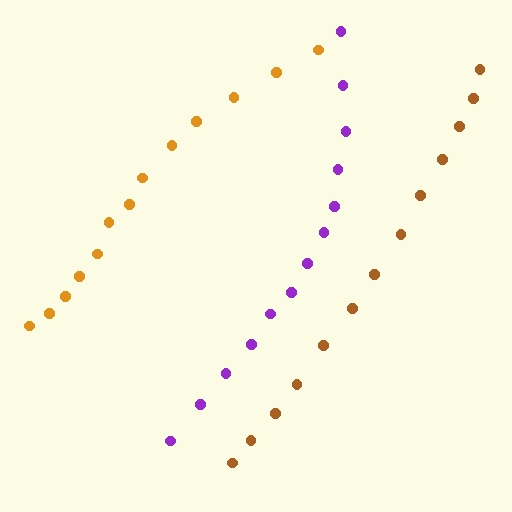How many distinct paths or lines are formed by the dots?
There are 3 distinct paths.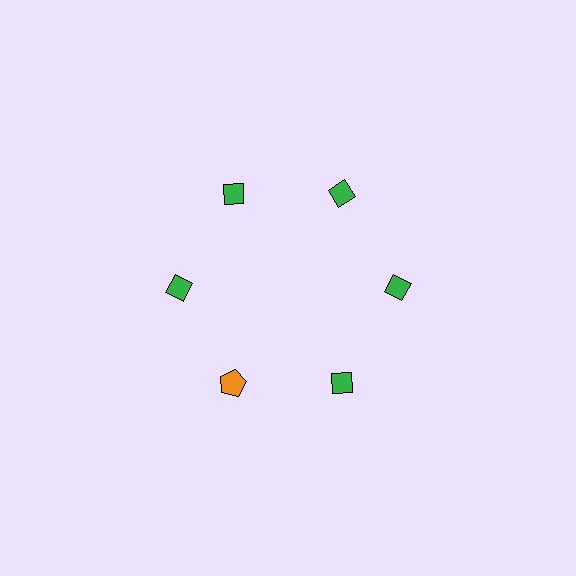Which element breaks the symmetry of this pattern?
The orange pentagon at roughly the 7 o'clock position breaks the symmetry. All other shapes are green diamonds.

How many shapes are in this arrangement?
There are 6 shapes arranged in a ring pattern.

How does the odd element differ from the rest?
It differs in both color (orange instead of green) and shape (pentagon instead of diamond).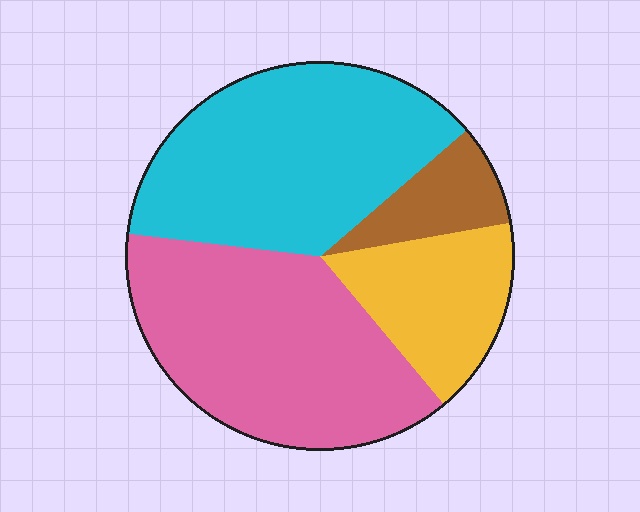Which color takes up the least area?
Brown, at roughly 10%.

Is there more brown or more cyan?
Cyan.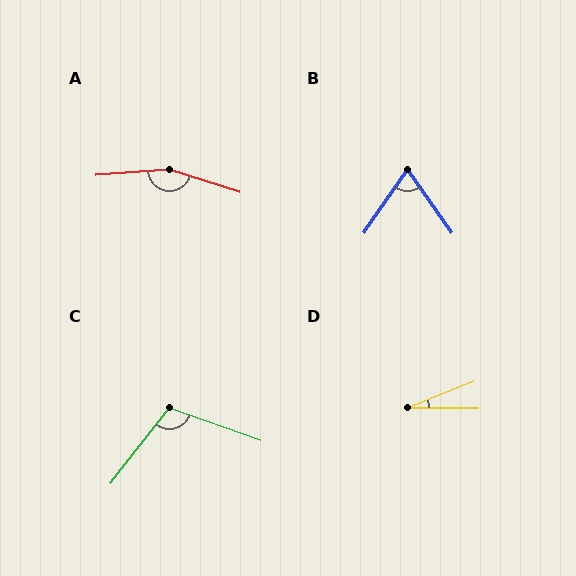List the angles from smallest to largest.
D (22°), B (69°), C (108°), A (158°).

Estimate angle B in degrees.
Approximately 69 degrees.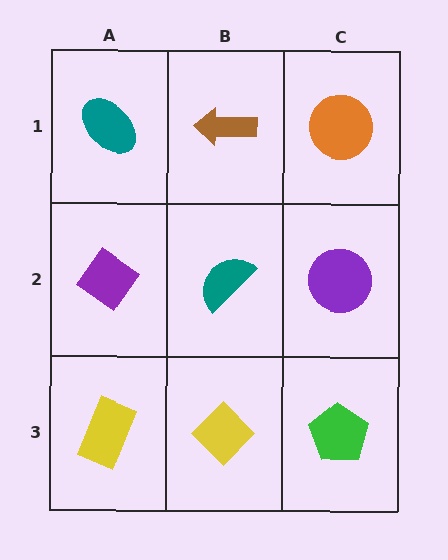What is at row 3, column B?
A yellow diamond.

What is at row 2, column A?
A purple diamond.